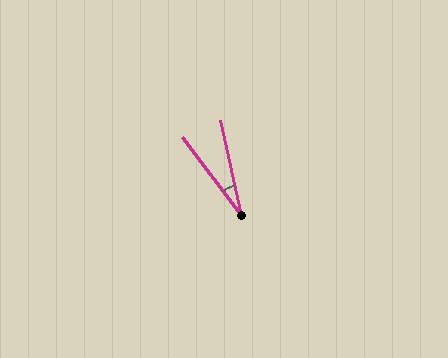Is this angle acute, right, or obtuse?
It is acute.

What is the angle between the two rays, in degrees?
Approximately 25 degrees.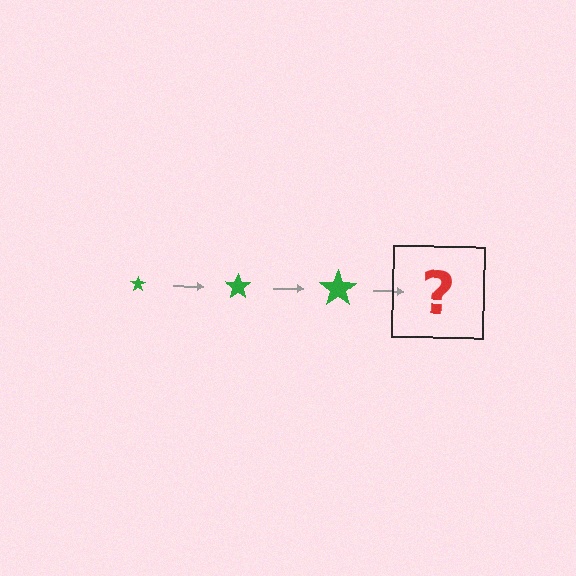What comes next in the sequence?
The next element should be a green star, larger than the previous one.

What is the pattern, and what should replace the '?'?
The pattern is that the star gets progressively larger each step. The '?' should be a green star, larger than the previous one.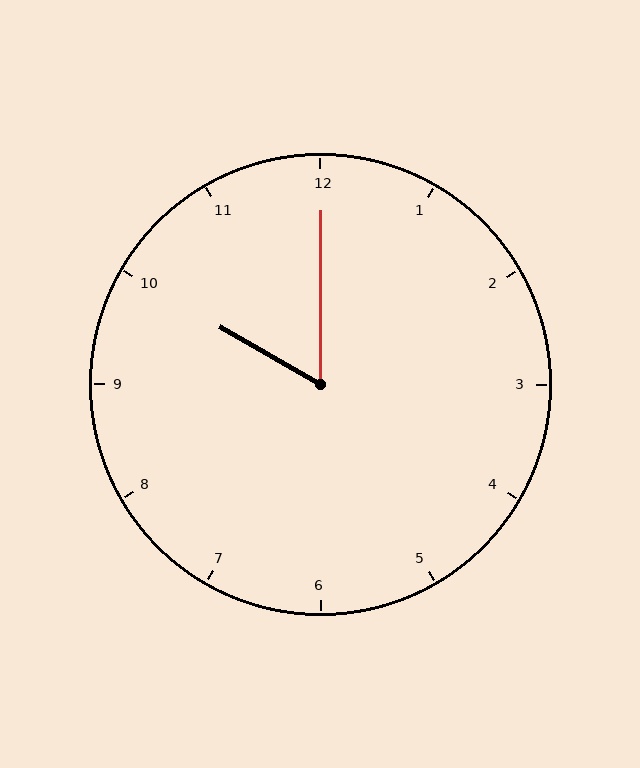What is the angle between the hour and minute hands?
Approximately 60 degrees.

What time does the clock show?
10:00.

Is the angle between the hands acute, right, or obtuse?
It is acute.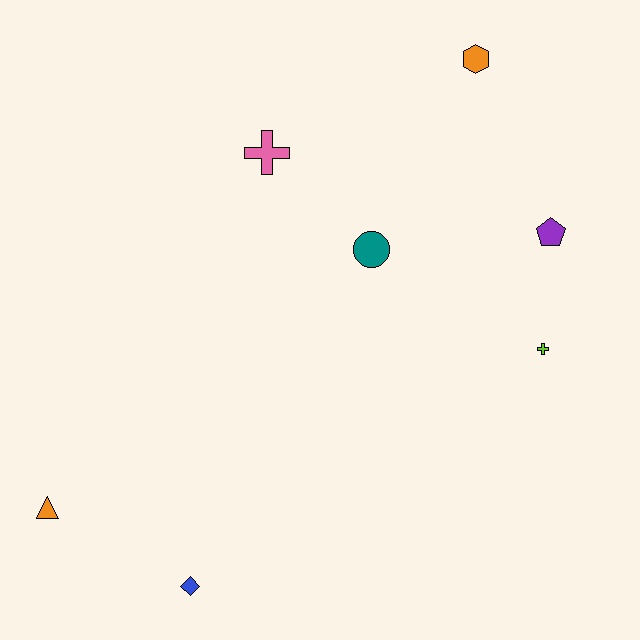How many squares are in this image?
There are no squares.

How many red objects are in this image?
There are no red objects.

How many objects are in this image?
There are 7 objects.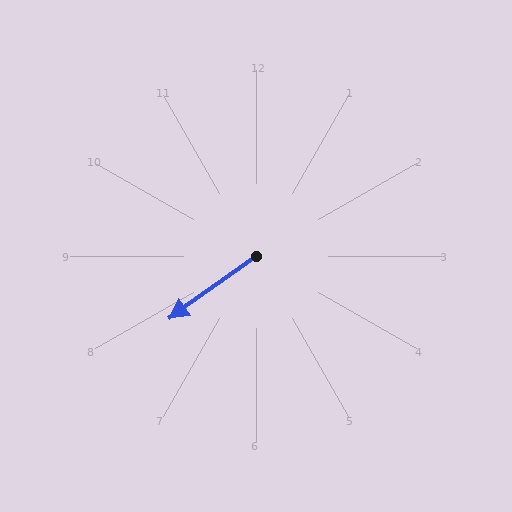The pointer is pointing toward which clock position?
Roughly 8 o'clock.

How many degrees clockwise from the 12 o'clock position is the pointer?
Approximately 235 degrees.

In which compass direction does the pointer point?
Southwest.